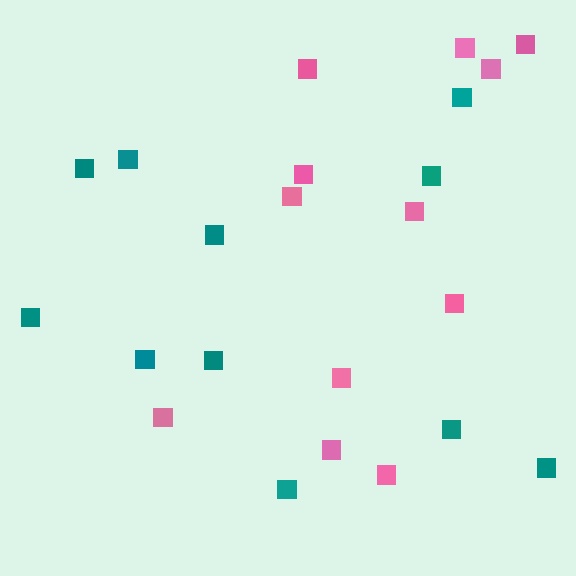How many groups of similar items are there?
There are 2 groups: one group of teal squares (11) and one group of pink squares (12).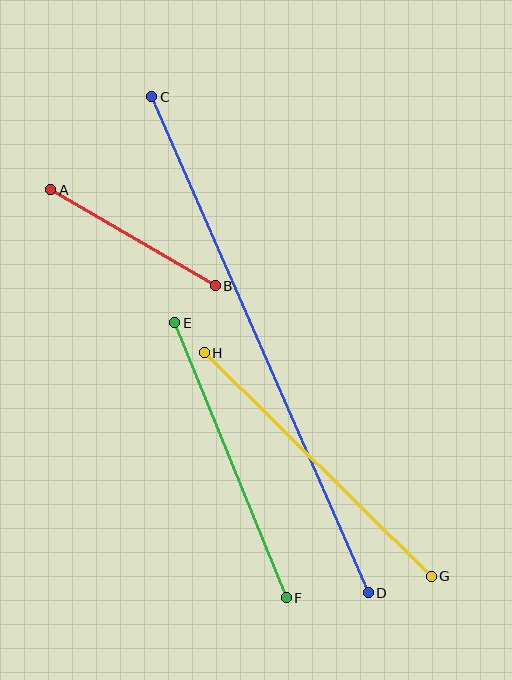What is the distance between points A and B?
The distance is approximately 191 pixels.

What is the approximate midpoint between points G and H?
The midpoint is at approximately (318, 464) pixels.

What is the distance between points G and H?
The distance is approximately 319 pixels.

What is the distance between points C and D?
The distance is approximately 541 pixels.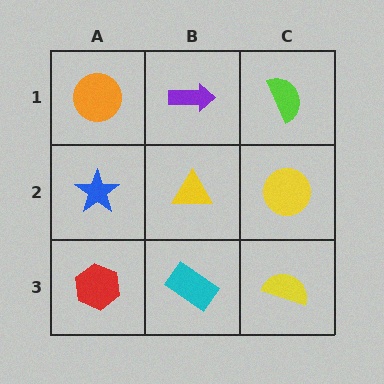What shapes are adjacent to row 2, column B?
A purple arrow (row 1, column B), a cyan rectangle (row 3, column B), a blue star (row 2, column A), a yellow circle (row 2, column C).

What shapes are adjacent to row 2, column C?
A lime semicircle (row 1, column C), a yellow semicircle (row 3, column C), a yellow triangle (row 2, column B).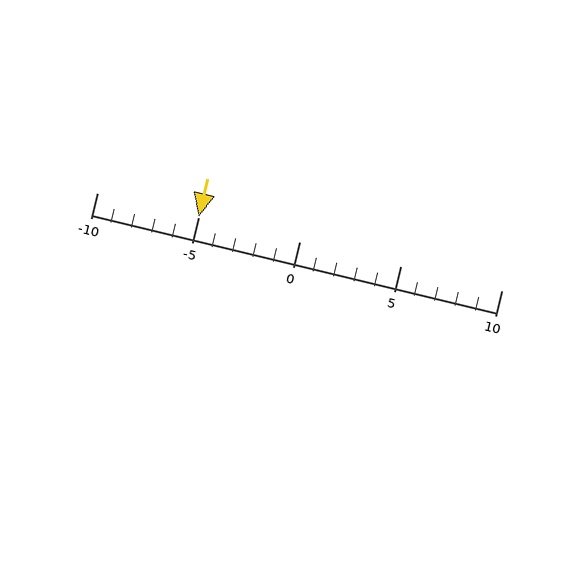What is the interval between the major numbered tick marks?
The major tick marks are spaced 5 units apart.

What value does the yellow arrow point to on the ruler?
The yellow arrow points to approximately -5.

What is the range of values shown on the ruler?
The ruler shows values from -10 to 10.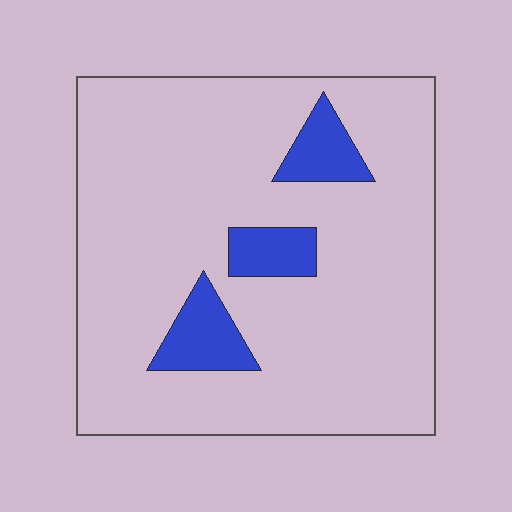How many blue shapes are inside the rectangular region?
3.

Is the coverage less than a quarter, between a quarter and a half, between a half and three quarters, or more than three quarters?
Less than a quarter.